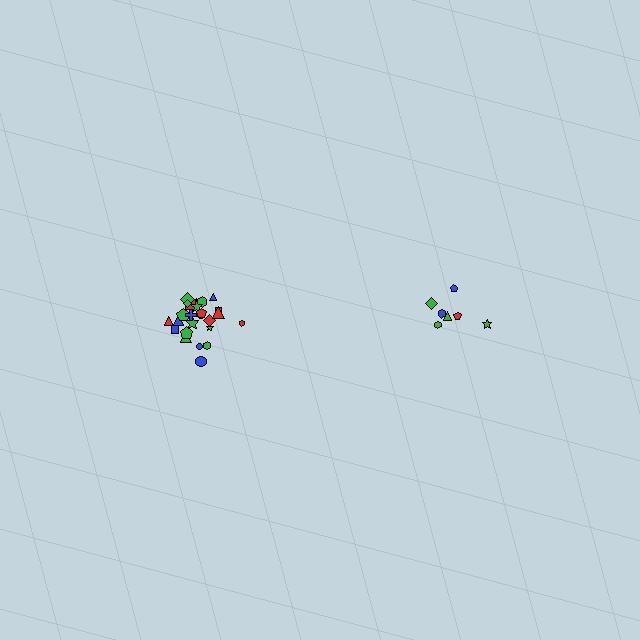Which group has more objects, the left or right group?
The left group.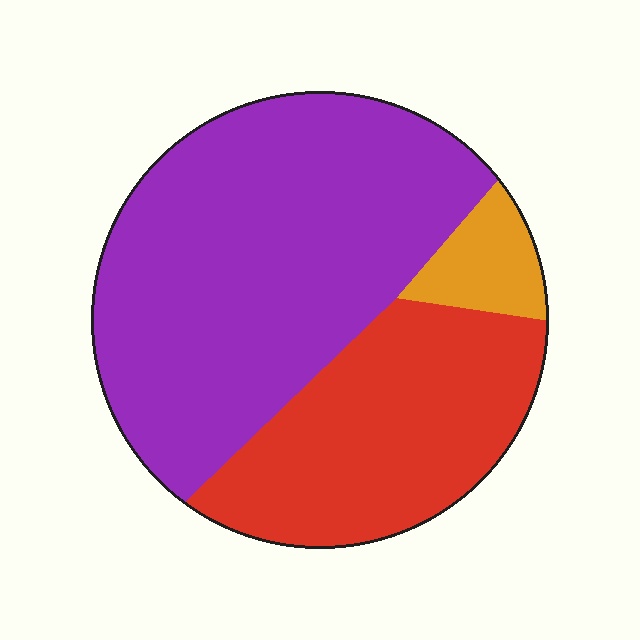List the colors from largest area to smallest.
From largest to smallest: purple, red, orange.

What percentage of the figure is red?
Red takes up about one third (1/3) of the figure.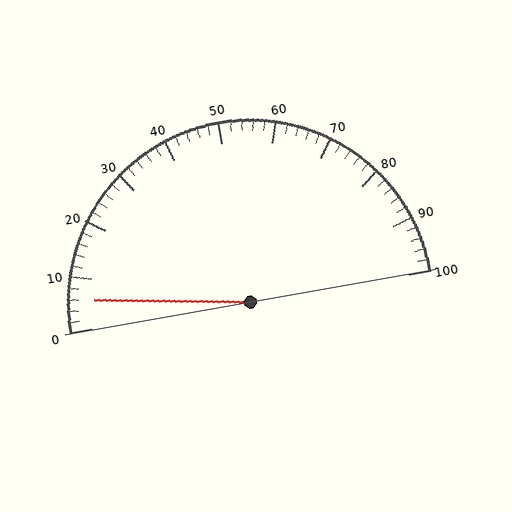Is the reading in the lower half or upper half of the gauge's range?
The reading is in the lower half of the range (0 to 100).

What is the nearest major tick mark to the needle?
The nearest major tick mark is 10.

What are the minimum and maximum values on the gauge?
The gauge ranges from 0 to 100.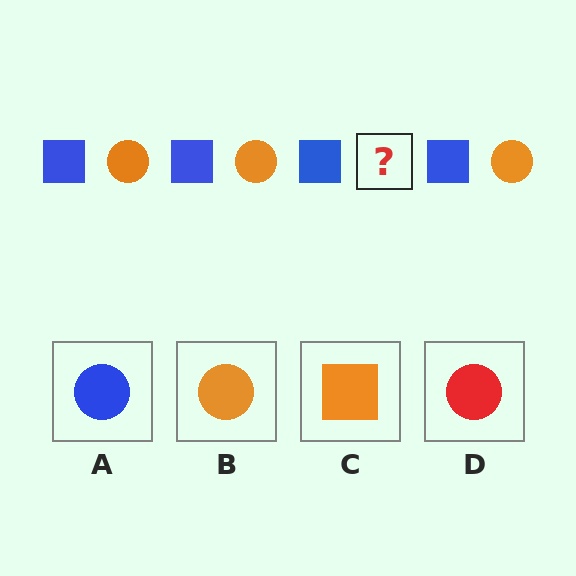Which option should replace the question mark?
Option B.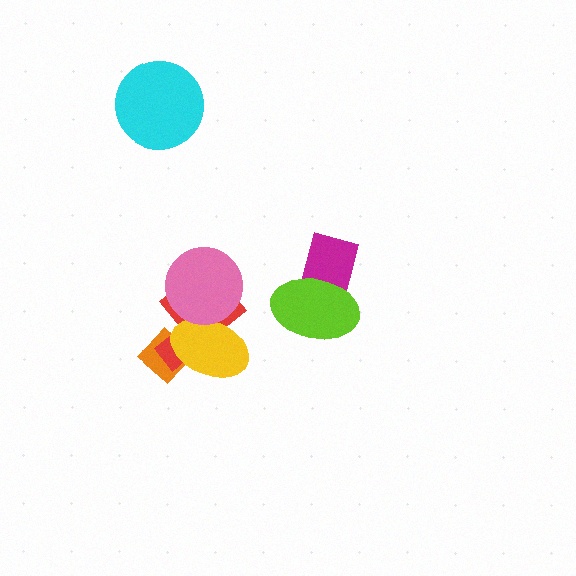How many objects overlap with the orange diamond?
2 objects overlap with the orange diamond.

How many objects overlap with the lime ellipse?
1 object overlaps with the lime ellipse.